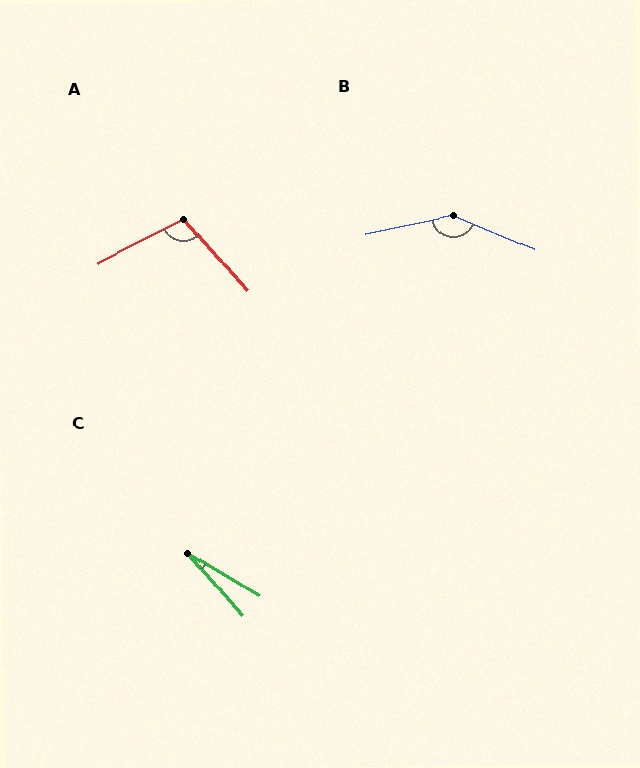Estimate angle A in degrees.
Approximately 104 degrees.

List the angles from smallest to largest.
C (19°), A (104°), B (145°).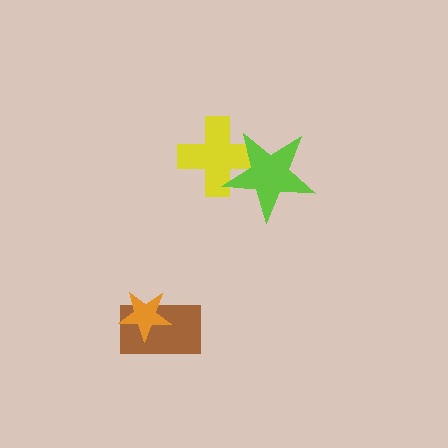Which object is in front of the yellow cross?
The lime star is in front of the yellow cross.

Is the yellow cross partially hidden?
Yes, it is partially covered by another shape.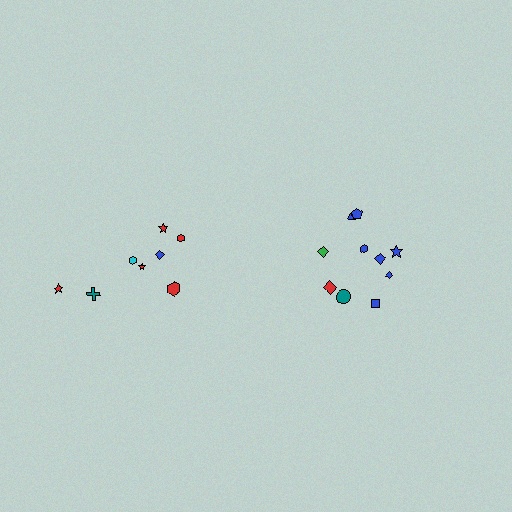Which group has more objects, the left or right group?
The right group.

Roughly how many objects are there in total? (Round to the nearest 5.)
Roughly 20 objects in total.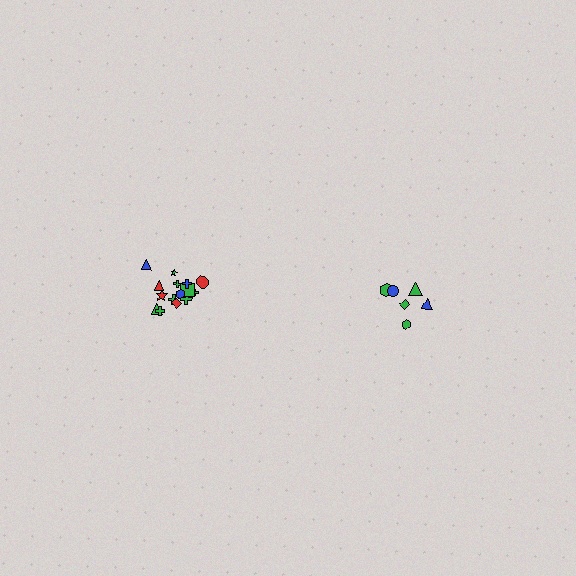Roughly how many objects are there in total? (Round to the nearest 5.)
Roughly 20 objects in total.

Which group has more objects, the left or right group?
The left group.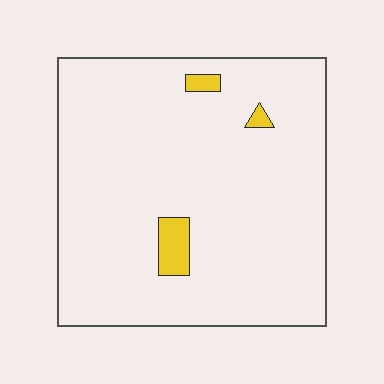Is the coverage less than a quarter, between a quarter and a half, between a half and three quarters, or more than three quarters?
Less than a quarter.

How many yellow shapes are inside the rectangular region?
3.